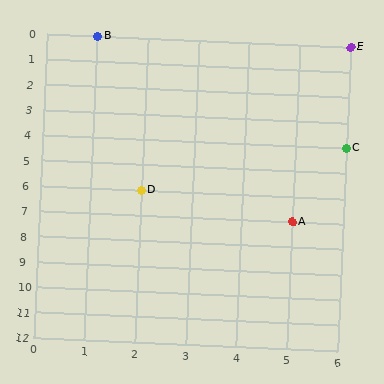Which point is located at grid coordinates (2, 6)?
Point D is at (2, 6).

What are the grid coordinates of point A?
Point A is at grid coordinates (5, 7).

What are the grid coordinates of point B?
Point B is at grid coordinates (1, 0).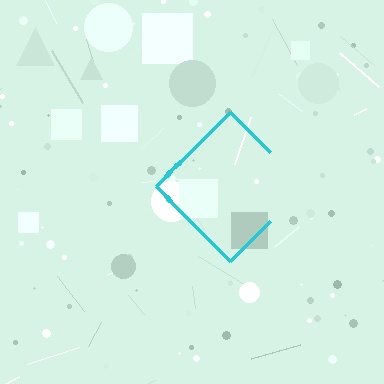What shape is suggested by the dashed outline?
The dashed outline suggests a diamond.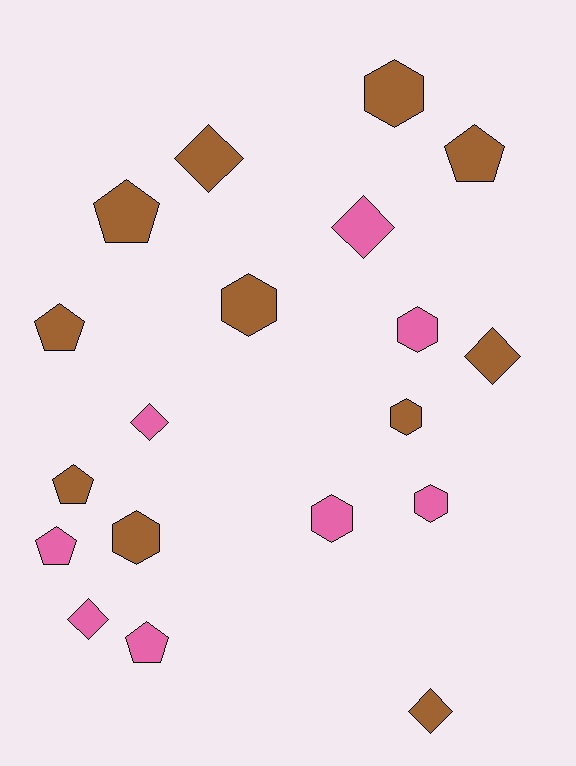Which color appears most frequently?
Brown, with 11 objects.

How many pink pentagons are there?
There are 2 pink pentagons.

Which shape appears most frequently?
Hexagon, with 7 objects.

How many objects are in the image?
There are 19 objects.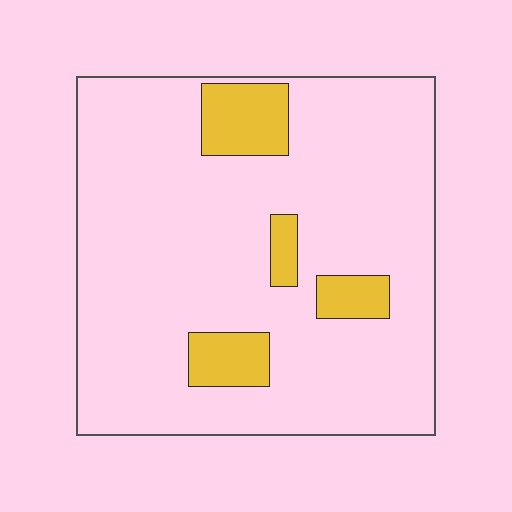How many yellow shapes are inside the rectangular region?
4.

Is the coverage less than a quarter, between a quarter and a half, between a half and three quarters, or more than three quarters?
Less than a quarter.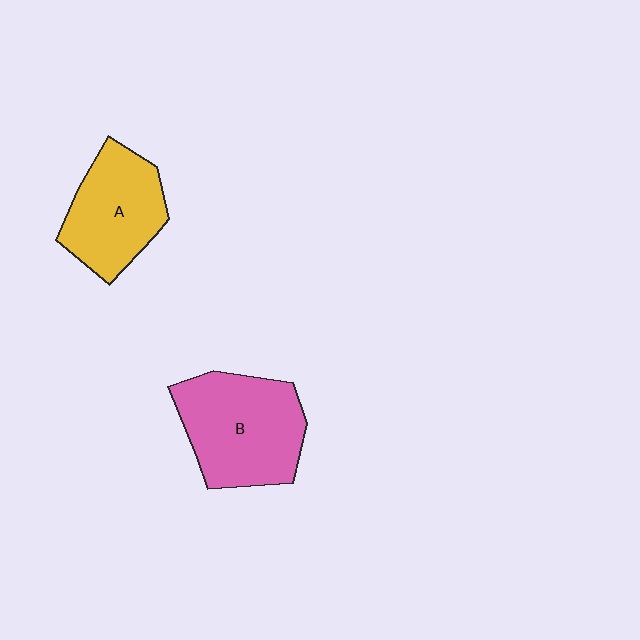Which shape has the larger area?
Shape B (pink).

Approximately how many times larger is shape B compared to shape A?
Approximately 1.3 times.